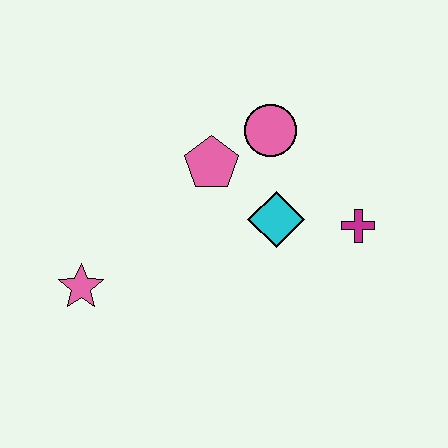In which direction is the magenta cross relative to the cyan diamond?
The magenta cross is to the right of the cyan diamond.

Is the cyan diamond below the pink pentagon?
Yes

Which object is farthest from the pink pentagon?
The pink star is farthest from the pink pentagon.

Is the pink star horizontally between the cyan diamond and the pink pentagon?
No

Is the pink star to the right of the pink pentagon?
No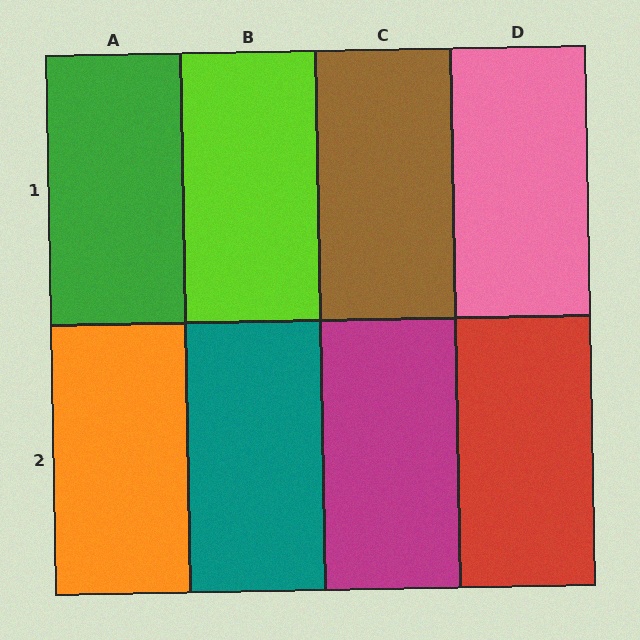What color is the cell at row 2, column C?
Magenta.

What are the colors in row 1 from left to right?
Green, lime, brown, pink.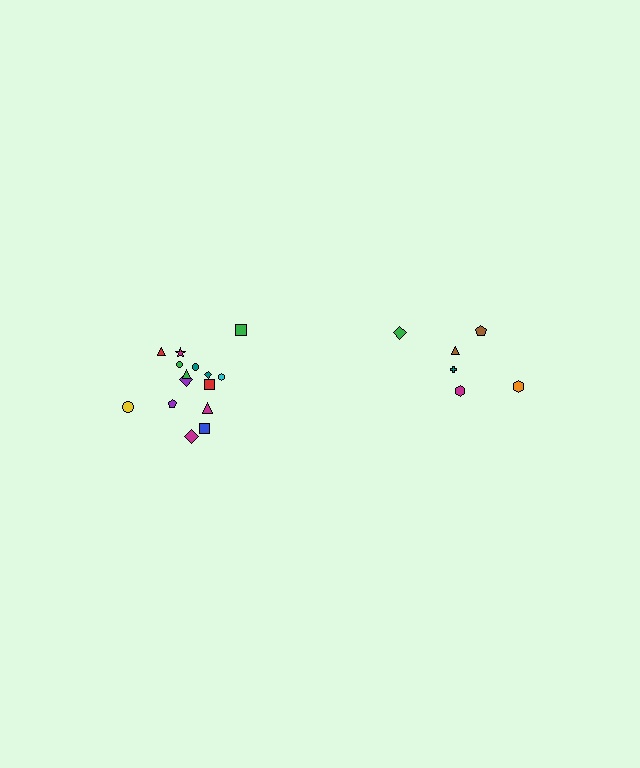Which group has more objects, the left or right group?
The left group.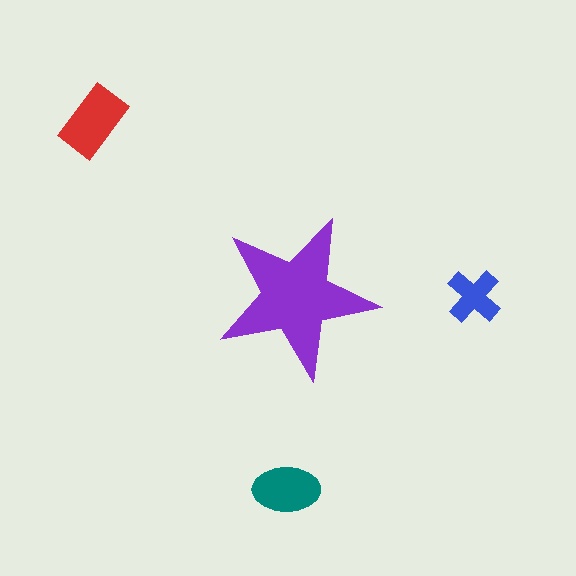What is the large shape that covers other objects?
A purple star.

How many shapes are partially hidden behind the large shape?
0 shapes are partially hidden.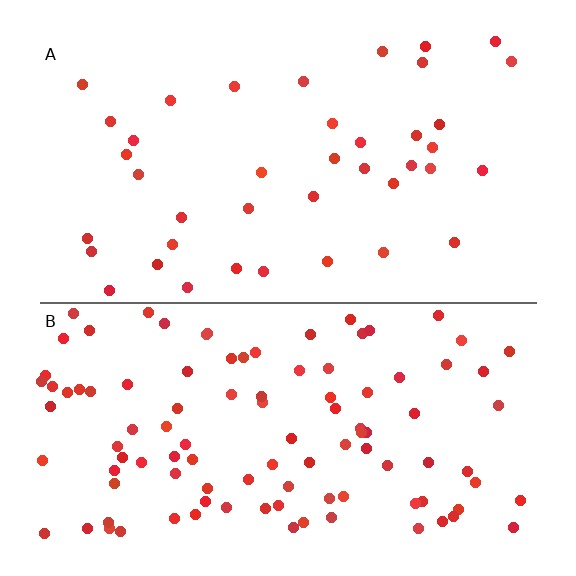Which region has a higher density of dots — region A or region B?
B (the bottom).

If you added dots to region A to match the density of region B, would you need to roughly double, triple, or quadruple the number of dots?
Approximately triple.